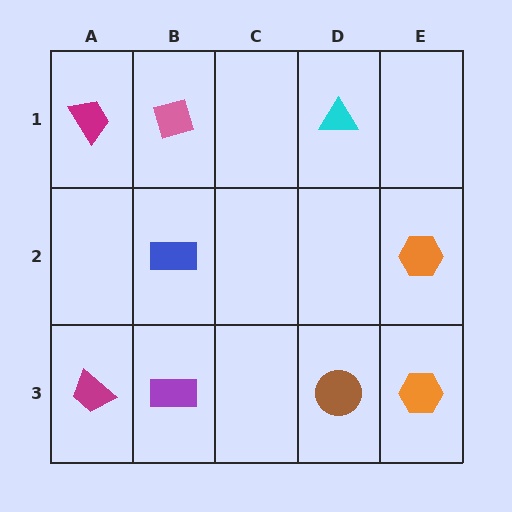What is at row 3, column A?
A magenta trapezoid.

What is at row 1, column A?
A magenta trapezoid.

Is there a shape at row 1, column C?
No, that cell is empty.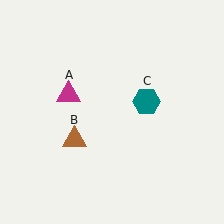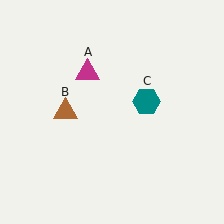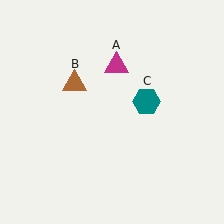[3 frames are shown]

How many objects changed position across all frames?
2 objects changed position: magenta triangle (object A), brown triangle (object B).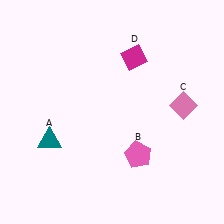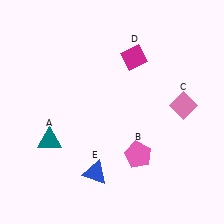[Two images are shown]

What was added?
A blue triangle (E) was added in Image 2.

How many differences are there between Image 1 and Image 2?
There is 1 difference between the two images.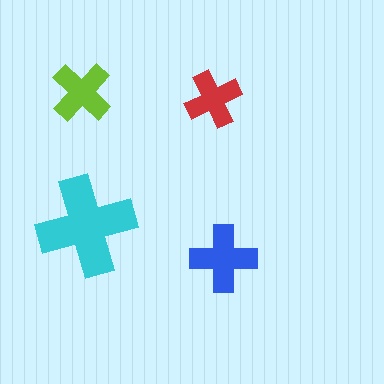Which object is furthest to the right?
The blue cross is rightmost.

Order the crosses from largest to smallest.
the cyan one, the blue one, the lime one, the red one.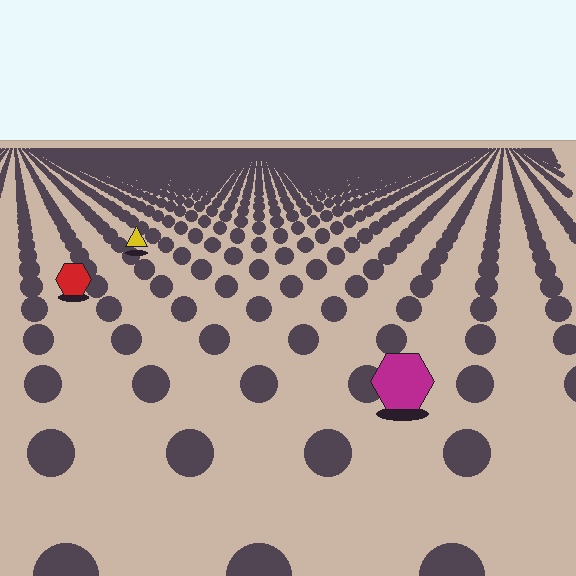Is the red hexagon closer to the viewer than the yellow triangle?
Yes. The red hexagon is closer — you can tell from the texture gradient: the ground texture is coarser near it.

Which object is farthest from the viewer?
The yellow triangle is farthest from the viewer. It appears smaller and the ground texture around it is denser.